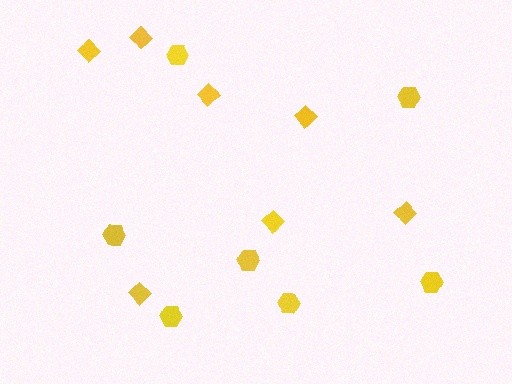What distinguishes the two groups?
There are 2 groups: one group of hexagons (7) and one group of diamonds (7).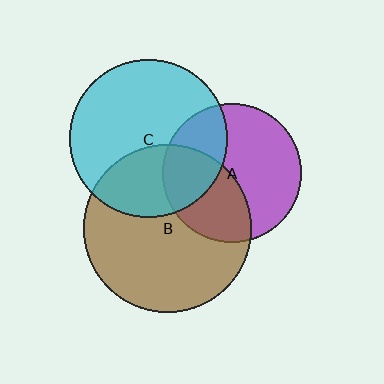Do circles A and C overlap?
Yes.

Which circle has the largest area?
Circle B (brown).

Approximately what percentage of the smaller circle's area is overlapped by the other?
Approximately 30%.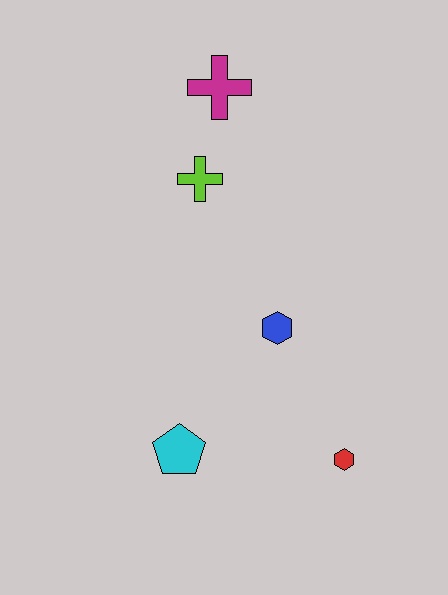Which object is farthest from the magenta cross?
The red hexagon is farthest from the magenta cross.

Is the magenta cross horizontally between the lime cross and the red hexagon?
Yes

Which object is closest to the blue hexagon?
The red hexagon is closest to the blue hexagon.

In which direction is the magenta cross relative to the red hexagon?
The magenta cross is above the red hexagon.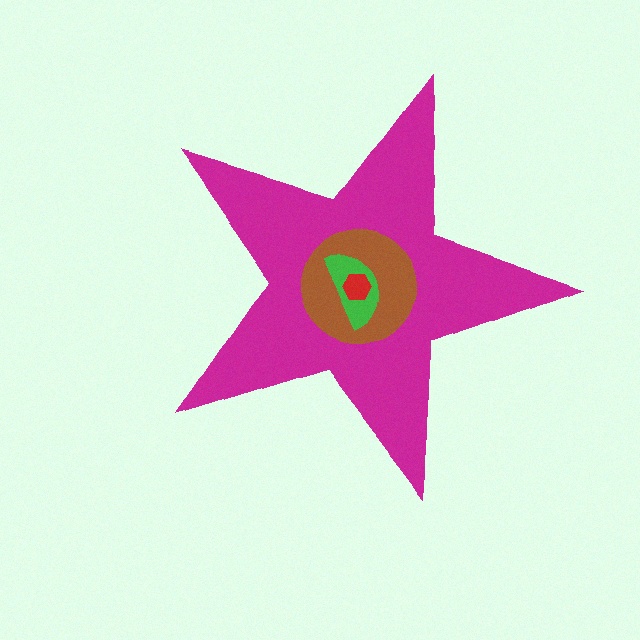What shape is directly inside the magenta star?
The brown circle.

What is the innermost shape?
The red hexagon.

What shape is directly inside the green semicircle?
The red hexagon.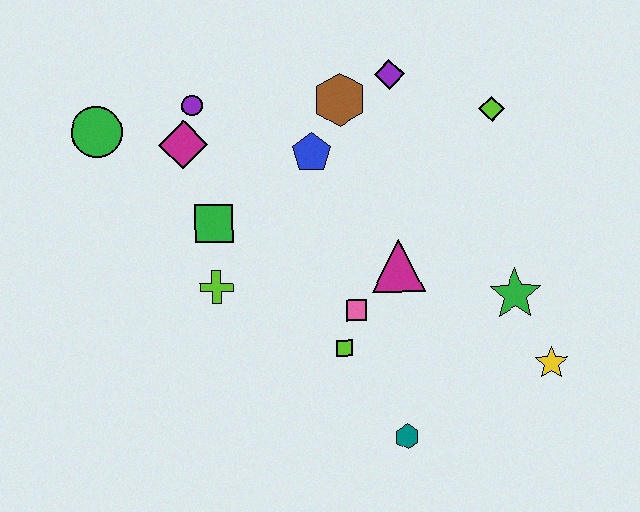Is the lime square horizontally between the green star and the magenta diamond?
Yes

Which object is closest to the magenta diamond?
The purple circle is closest to the magenta diamond.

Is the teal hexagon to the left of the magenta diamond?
No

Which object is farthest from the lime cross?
The yellow star is farthest from the lime cross.